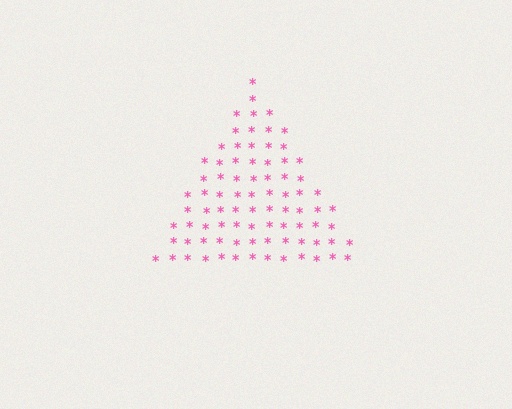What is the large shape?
The large shape is a triangle.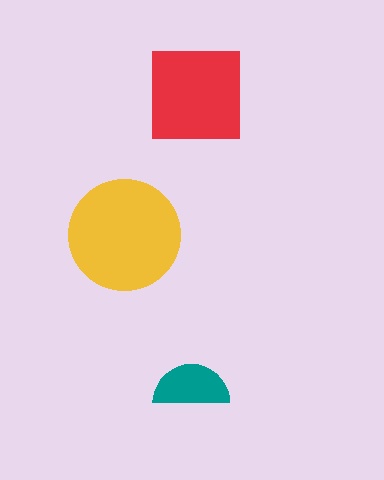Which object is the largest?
The yellow circle.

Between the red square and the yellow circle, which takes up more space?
The yellow circle.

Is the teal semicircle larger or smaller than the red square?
Smaller.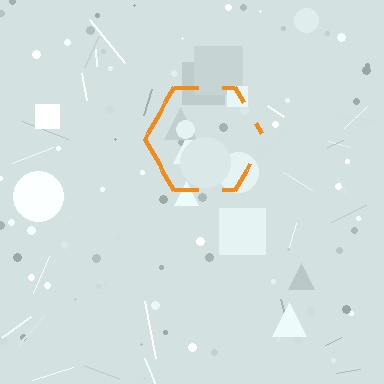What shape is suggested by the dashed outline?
The dashed outline suggests a hexagon.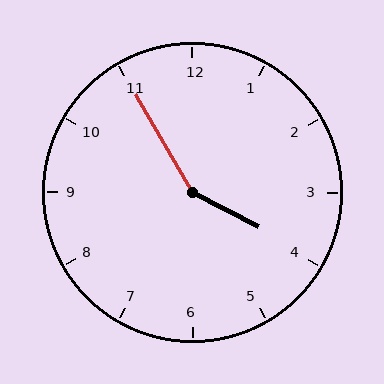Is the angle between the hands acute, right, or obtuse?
It is obtuse.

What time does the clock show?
3:55.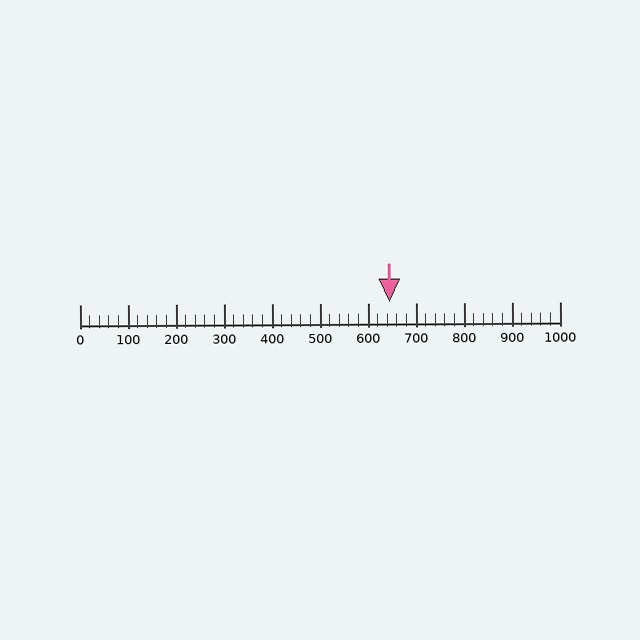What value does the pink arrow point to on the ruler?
The pink arrow points to approximately 644.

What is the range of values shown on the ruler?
The ruler shows values from 0 to 1000.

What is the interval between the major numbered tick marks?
The major tick marks are spaced 100 units apart.